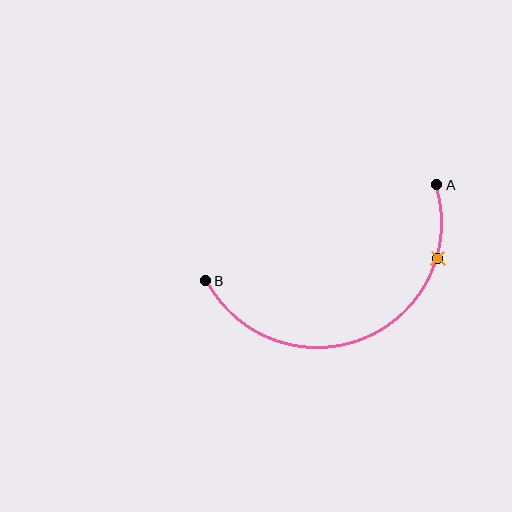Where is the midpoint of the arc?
The arc midpoint is the point on the curve farthest from the straight line joining A and B. It sits below that line.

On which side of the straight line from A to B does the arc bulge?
The arc bulges below the straight line connecting A and B.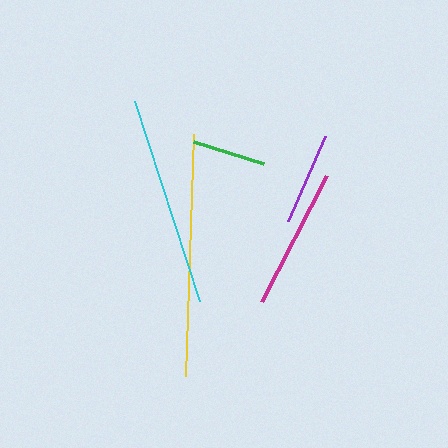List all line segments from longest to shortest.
From longest to shortest: yellow, cyan, magenta, purple, green.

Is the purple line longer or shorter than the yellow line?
The yellow line is longer than the purple line.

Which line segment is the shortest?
The green line is the shortest at approximately 74 pixels.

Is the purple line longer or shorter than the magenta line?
The magenta line is longer than the purple line.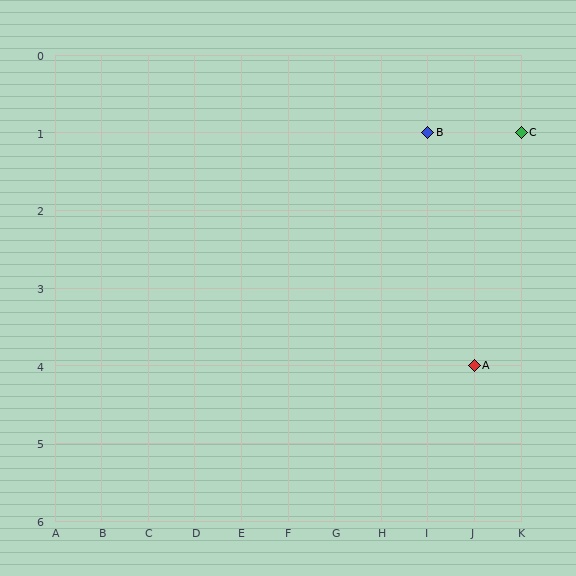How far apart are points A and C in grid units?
Points A and C are 1 column and 3 rows apart (about 3.2 grid units diagonally).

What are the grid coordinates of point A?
Point A is at grid coordinates (J, 4).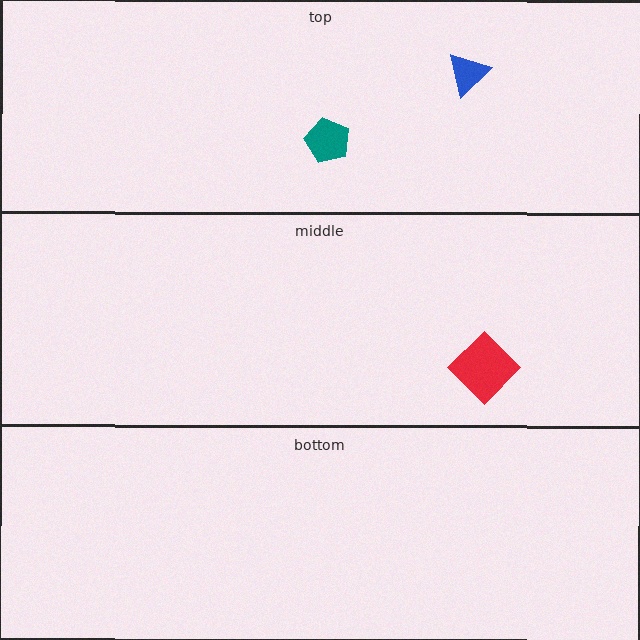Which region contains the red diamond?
The middle region.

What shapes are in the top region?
The teal pentagon, the blue triangle.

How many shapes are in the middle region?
1.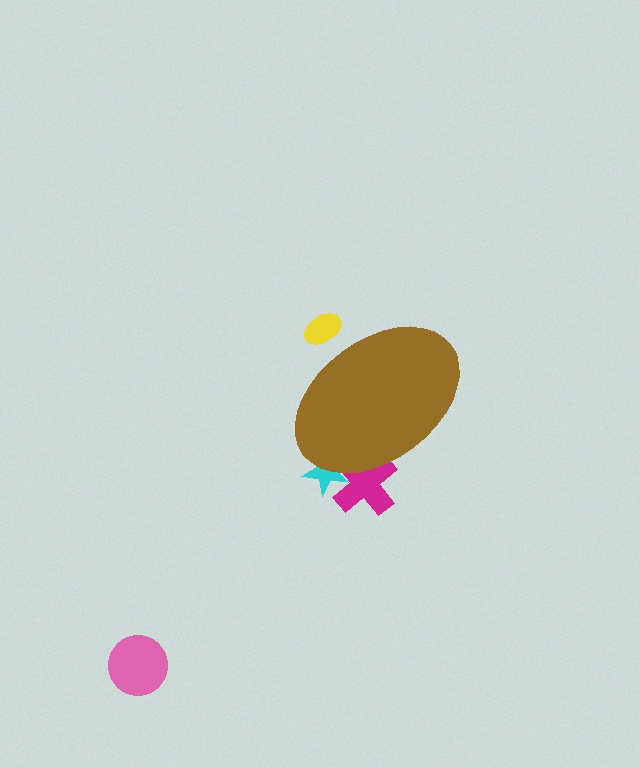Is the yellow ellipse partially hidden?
Yes, the yellow ellipse is partially hidden behind the brown ellipse.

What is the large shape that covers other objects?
A brown ellipse.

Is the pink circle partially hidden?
No, the pink circle is fully visible.